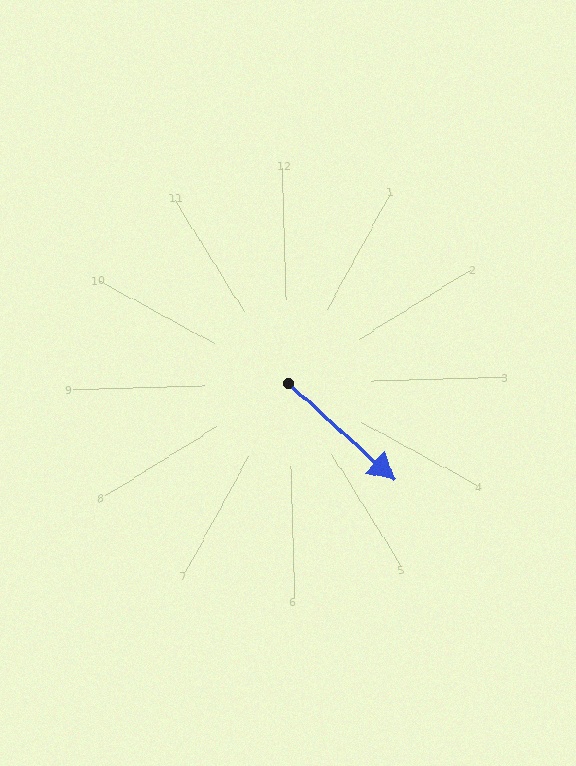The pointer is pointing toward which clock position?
Roughly 4 o'clock.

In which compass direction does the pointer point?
Southeast.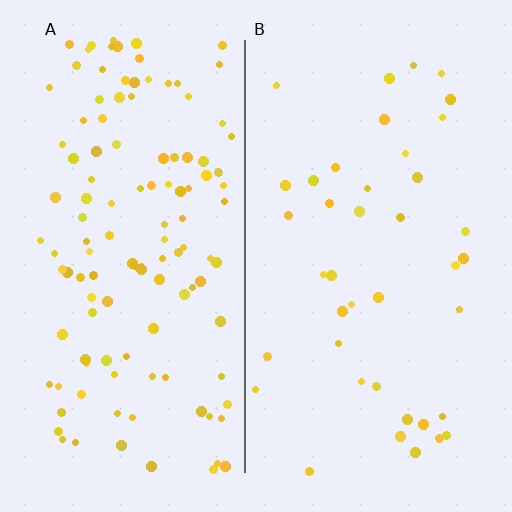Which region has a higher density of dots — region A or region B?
A (the left).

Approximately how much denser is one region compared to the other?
Approximately 3.0× — region A over region B.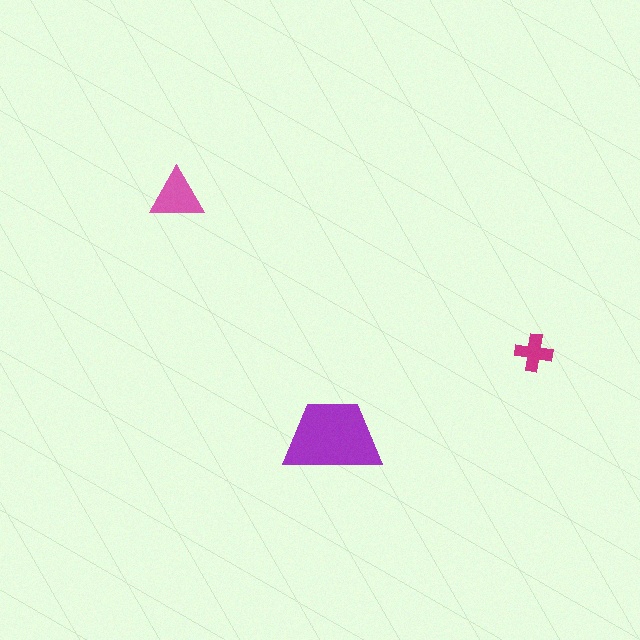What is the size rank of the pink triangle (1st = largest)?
2nd.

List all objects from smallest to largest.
The magenta cross, the pink triangle, the purple trapezoid.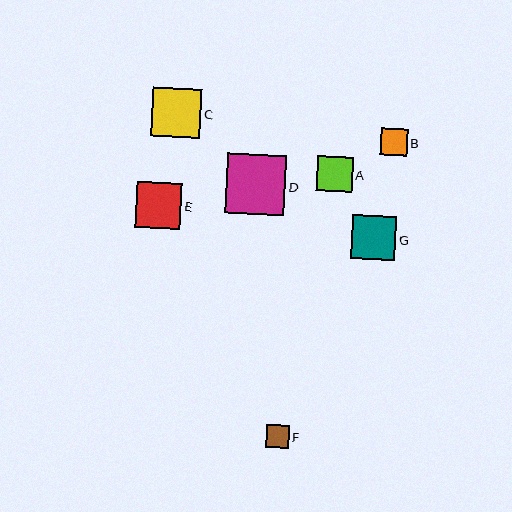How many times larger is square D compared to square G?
Square D is approximately 1.4 times the size of square G.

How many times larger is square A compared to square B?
Square A is approximately 1.3 times the size of square B.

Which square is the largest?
Square D is the largest with a size of approximately 60 pixels.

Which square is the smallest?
Square F is the smallest with a size of approximately 22 pixels.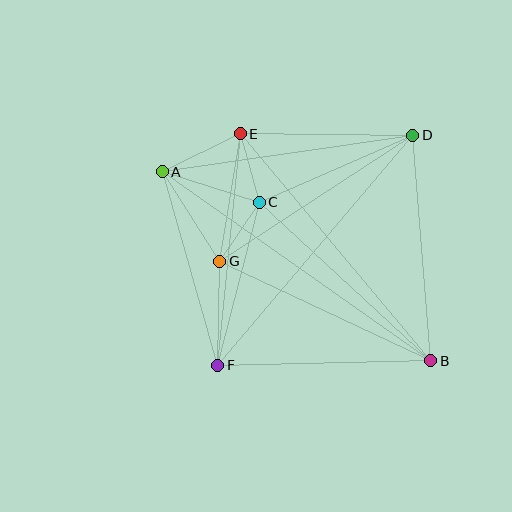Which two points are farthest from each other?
Points A and B are farthest from each other.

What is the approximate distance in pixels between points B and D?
The distance between B and D is approximately 226 pixels.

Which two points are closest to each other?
Points C and E are closest to each other.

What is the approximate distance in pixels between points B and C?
The distance between B and C is approximately 233 pixels.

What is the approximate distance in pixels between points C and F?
The distance between C and F is approximately 169 pixels.